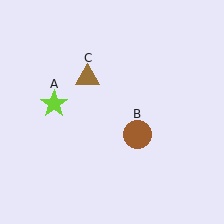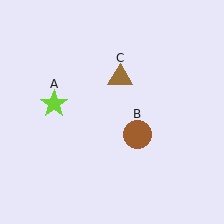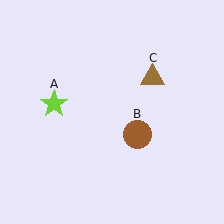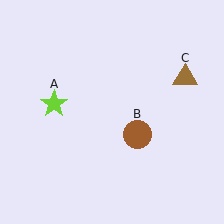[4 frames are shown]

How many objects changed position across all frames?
1 object changed position: brown triangle (object C).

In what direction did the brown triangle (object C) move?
The brown triangle (object C) moved right.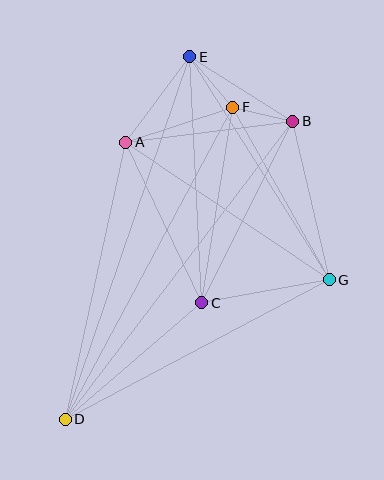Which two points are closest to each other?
Points B and F are closest to each other.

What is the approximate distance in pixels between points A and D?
The distance between A and D is approximately 283 pixels.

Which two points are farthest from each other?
Points D and E are farthest from each other.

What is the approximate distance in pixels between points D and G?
The distance between D and G is approximately 298 pixels.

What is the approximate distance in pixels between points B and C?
The distance between B and C is approximately 203 pixels.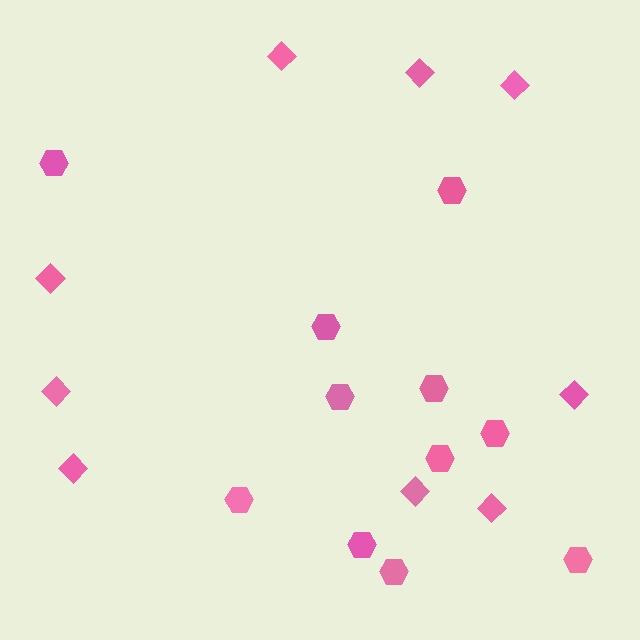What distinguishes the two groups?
There are 2 groups: one group of diamonds (9) and one group of hexagons (11).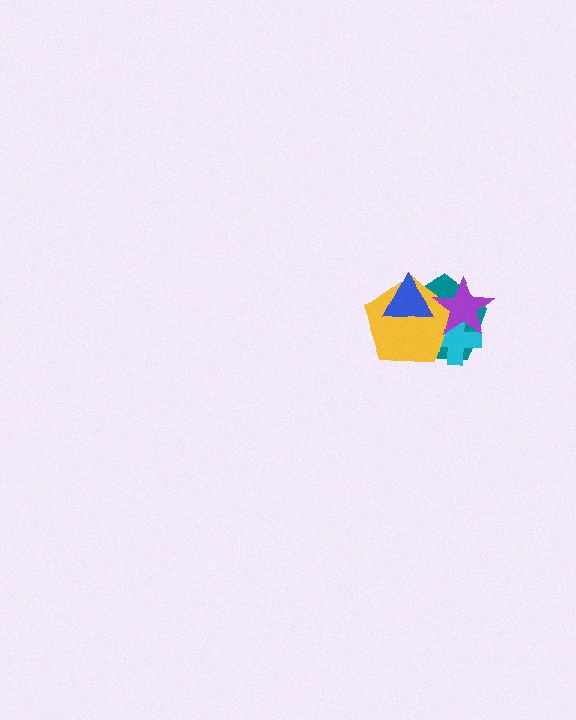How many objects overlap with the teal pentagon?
4 objects overlap with the teal pentagon.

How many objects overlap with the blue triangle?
2 objects overlap with the blue triangle.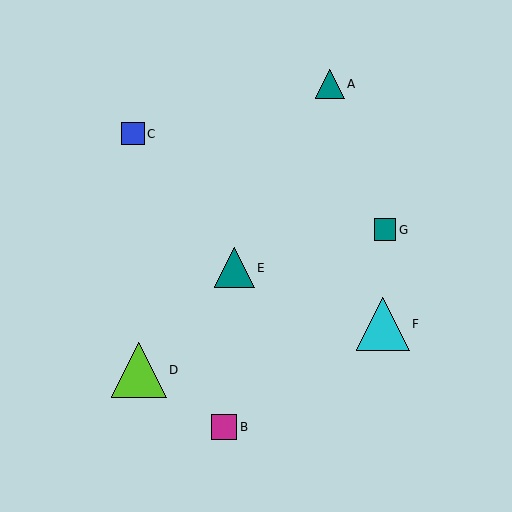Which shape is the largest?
The lime triangle (labeled D) is the largest.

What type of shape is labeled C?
Shape C is a blue square.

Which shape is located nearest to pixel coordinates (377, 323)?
The cyan triangle (labeled F) at (383, 324) is nearest to that location.